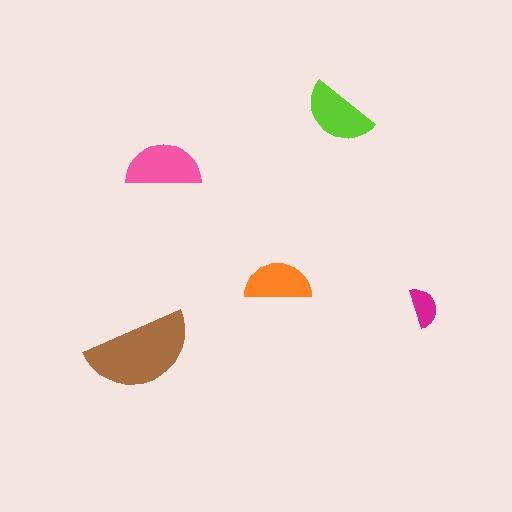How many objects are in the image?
There are 5 objects in the image.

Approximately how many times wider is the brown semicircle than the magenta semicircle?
About 2.5 times wider.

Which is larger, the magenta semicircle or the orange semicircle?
The orange one.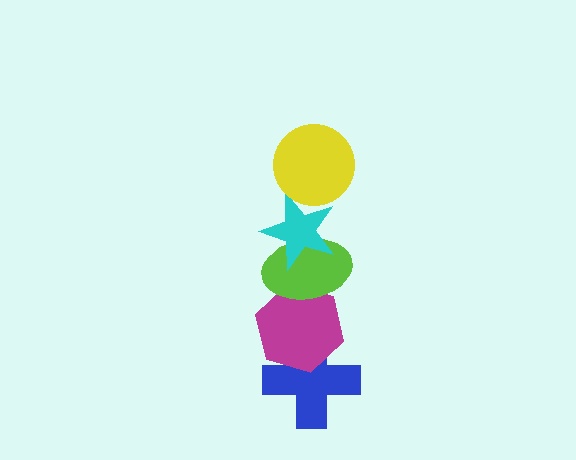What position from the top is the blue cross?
The blue cross is 5th from the top.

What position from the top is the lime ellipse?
The lime ellipse is 3rd from the top.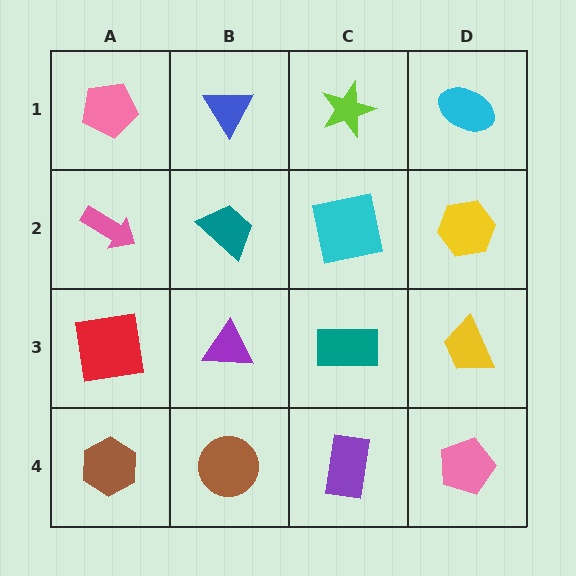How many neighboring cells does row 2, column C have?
4.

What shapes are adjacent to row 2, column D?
A cyan ellipse (row 1, column D), a yellow trapezoid (row 3, column D), a cyan square (row 2, column C).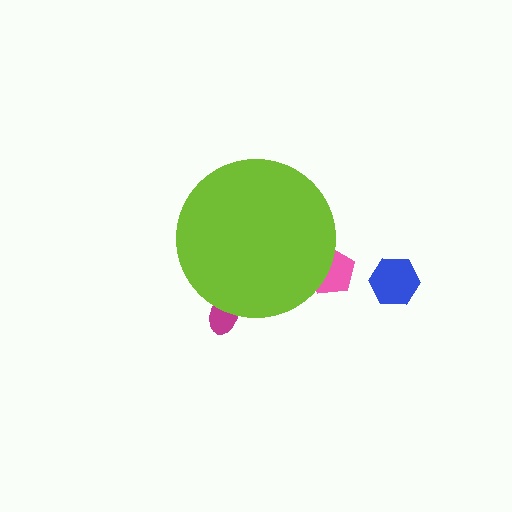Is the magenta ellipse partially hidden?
Yes, the magenta ellipse is partially hidden behind the lime circle.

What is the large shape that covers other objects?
A lime circle.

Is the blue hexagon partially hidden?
No, the blue hexagon is fully visible.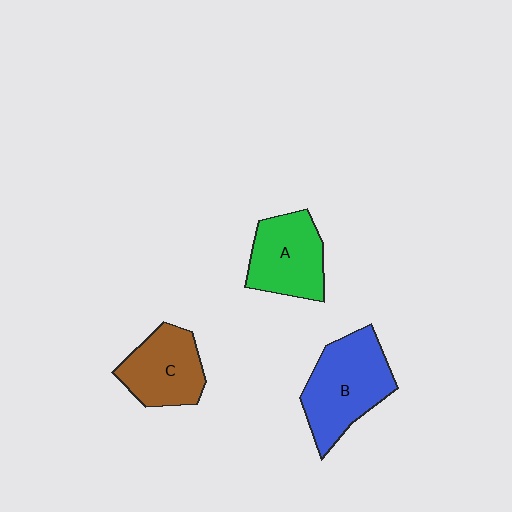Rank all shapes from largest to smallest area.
From largest to smallest: B (blue), A (green), C (brown).